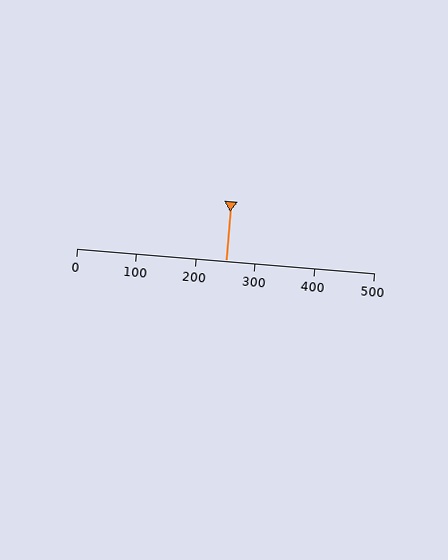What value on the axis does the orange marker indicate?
The marker indicates approximately 250.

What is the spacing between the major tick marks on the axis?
The major ticks are spaced 100 apart.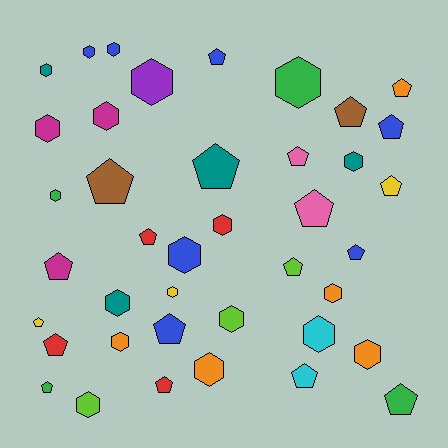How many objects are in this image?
There are 40 objects.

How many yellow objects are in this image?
There are 3 yellow objects.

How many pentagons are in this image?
There are 20 pentagons.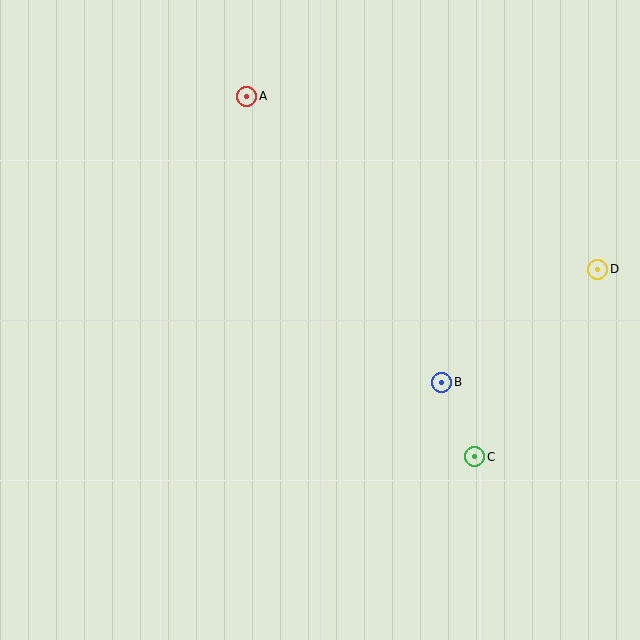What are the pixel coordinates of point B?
Point B is at (442, 382).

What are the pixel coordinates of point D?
Point D is at (598, 269).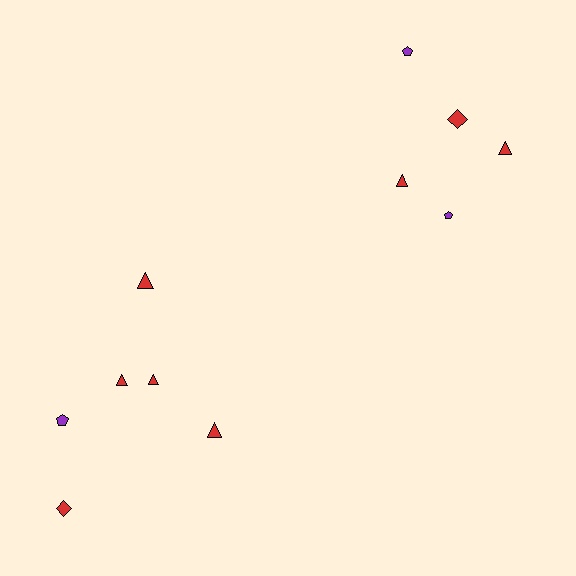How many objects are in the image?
There are 11 objects.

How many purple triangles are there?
There are no purple triangles.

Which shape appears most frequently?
Triangle, with 6 objects.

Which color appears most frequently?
Red, with 8 objects.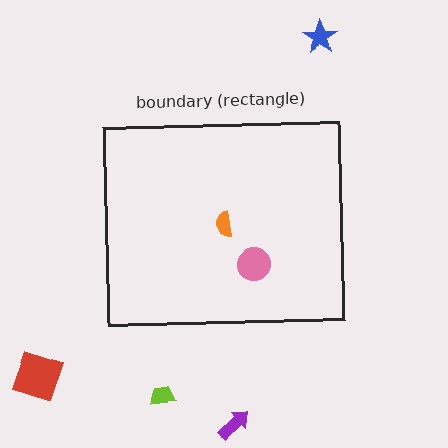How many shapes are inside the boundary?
2 inside, 4 outside.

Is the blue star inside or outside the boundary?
Outside.